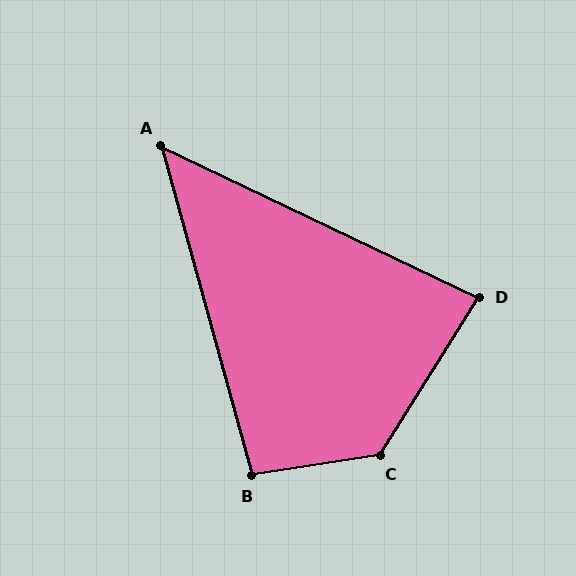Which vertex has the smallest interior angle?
A, at approximately 49 degrees.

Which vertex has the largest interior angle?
C, at approximately 131 degrees.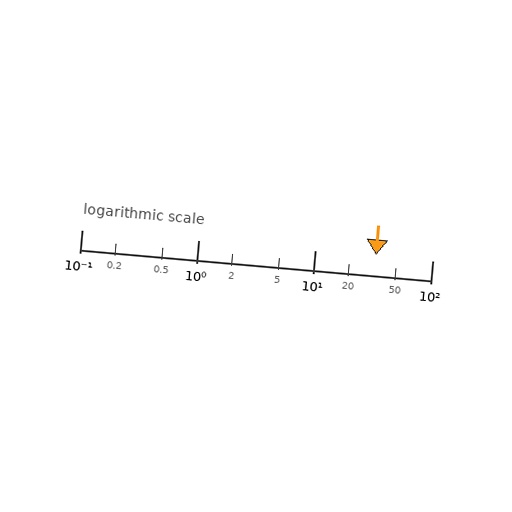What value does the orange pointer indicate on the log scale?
The pointer indicates approximately 33.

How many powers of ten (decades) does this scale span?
The scale spans 3 decades, from 0.1 to 100.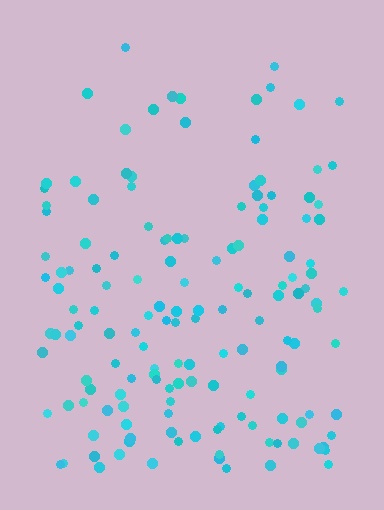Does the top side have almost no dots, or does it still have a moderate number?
Still a moderate number, just noticeably fewer than the bottom.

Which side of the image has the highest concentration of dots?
The bottom.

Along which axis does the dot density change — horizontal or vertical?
Vertical.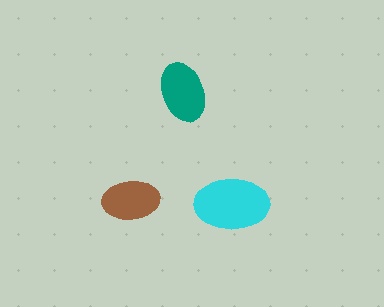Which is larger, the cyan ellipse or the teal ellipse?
The cyan one.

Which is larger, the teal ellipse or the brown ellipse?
The teal one.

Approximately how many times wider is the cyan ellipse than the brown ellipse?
About 1.5 times wider.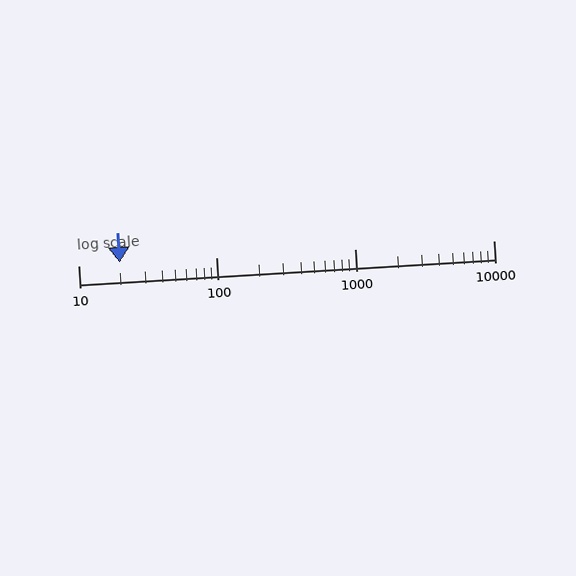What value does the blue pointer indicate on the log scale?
The pointer indicates approximately 20.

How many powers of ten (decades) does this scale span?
The scale spans 3 decades, from 10 to 10000.